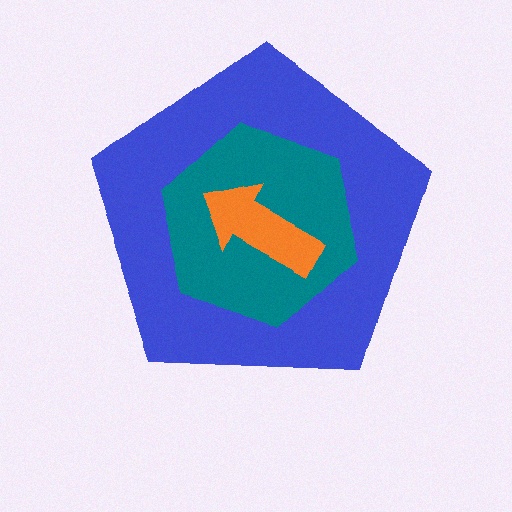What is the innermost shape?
The orange arrow.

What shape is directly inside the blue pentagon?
The teal hexagon.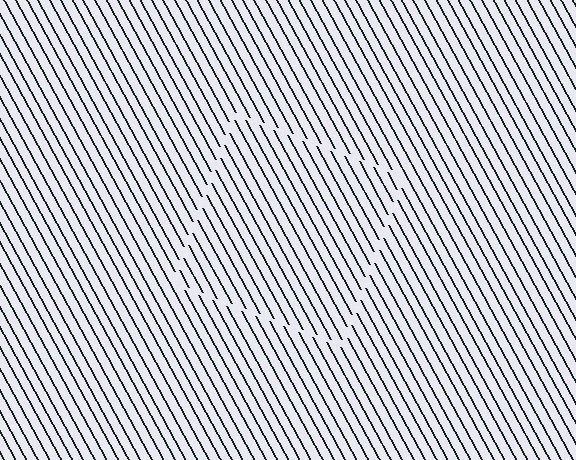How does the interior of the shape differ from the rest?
The interior of the shape contains the same grating, shifted by half a period — the contour is defined by the phase discontinuity where line-ends from the inner and outer gratings abut.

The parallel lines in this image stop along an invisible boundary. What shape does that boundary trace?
An illusory square. The interior of the shape contains the same grating, shifted by half a period — the contour is defined by the phase discontinuity where line-ends from the inner and outer gratings abut.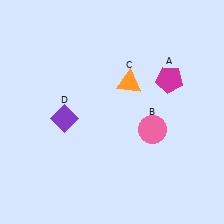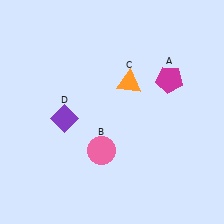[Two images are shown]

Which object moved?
The pink circle (B) moved left.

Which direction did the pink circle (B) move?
The pink circle (B) moved left.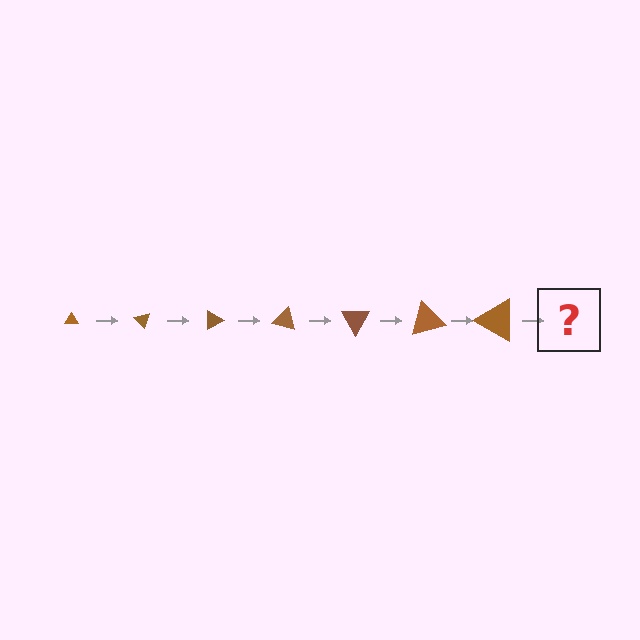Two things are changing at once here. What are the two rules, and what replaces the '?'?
The two rules are that the triangle grows larger each step and it rotates 45 degrees each step. The '?' should be a triangle, larger than the previous one and rotated 315 degrees from the start.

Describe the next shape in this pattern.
It should be a triangle, larger than the previous one and rotated 315 degrees from the start.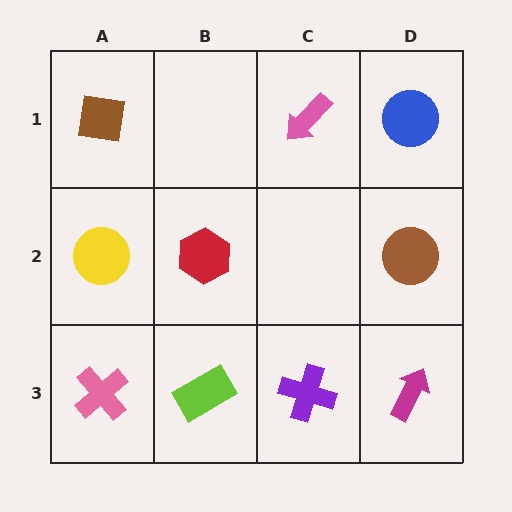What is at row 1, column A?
A brown square.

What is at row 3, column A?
A pink cross.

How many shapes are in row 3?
4 shapes.